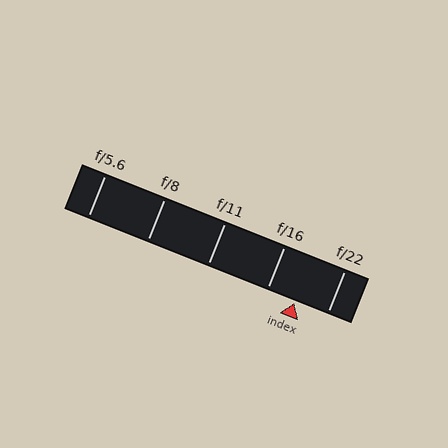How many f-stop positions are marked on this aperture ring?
There are 5 f-stop positions marked.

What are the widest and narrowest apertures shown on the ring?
The widest aperture shown is f/5.6 and the narrowest is f/22.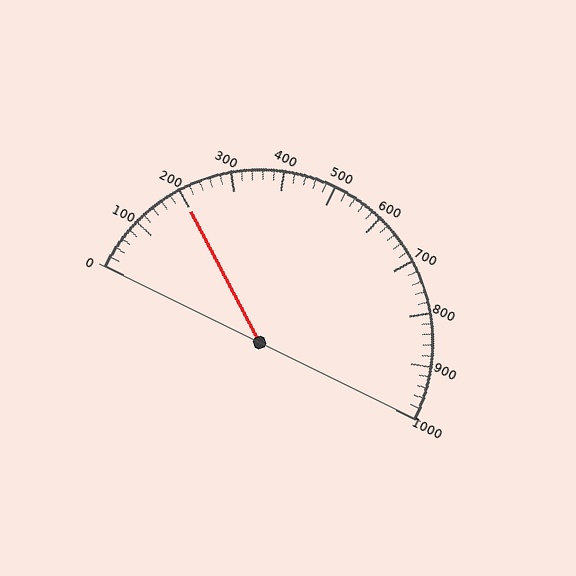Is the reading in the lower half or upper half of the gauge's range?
The reading is in the lower half of the range (0 to 1000).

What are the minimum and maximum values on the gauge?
The gauge ranges from 0 to 1000.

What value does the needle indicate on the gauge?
The needle indicates approximately 200.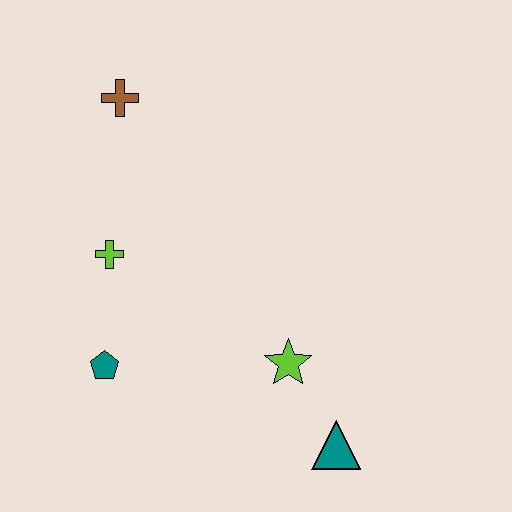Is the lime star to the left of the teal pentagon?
No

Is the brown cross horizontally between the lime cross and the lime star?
Yes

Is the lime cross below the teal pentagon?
No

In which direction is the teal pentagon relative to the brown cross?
The teal pentagon is below the brown cross.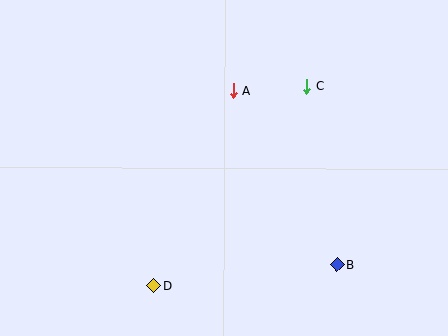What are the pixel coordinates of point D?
Point D is at (154, 286).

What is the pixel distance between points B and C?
The distance between B and C is 180 pixels.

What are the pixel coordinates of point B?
Point B is at (337, 264).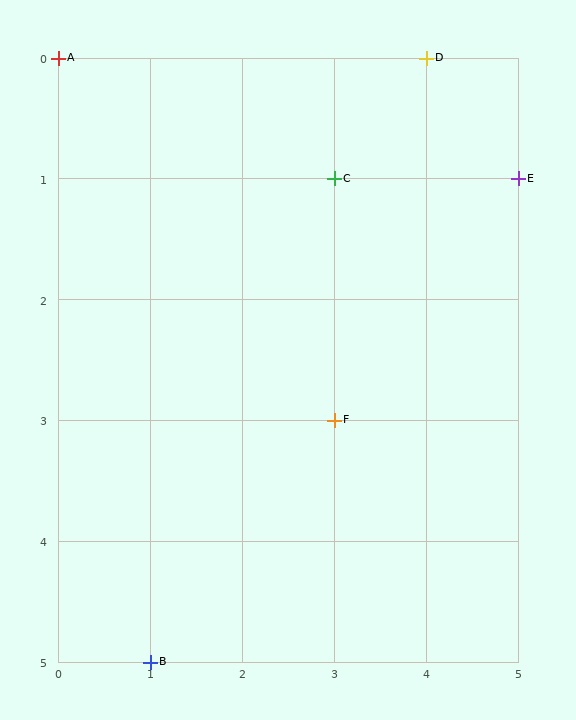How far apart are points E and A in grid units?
Points E and A are 5 columns and 1 row apart (about 5.1 grid units diagonally).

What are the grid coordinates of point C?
Point C is at grid coordinates (3, 1).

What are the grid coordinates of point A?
Point A is at grid coordinates (0, 0).